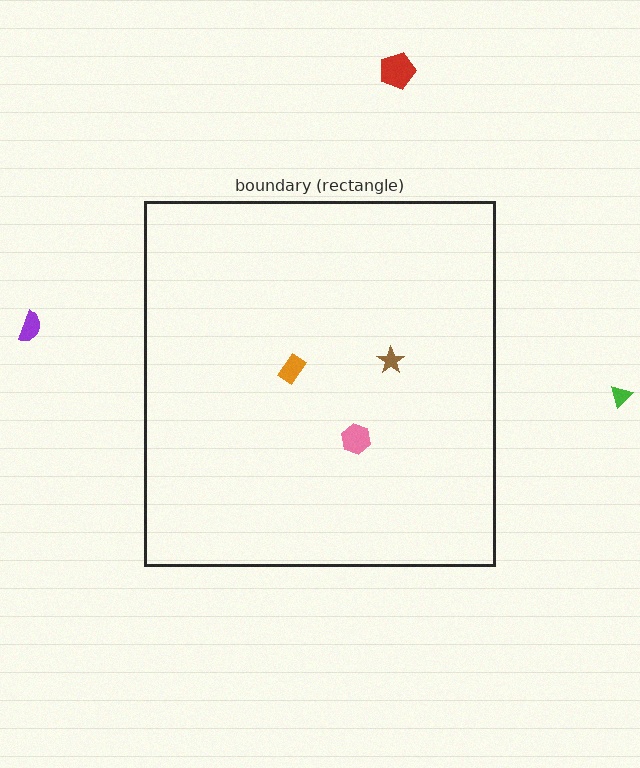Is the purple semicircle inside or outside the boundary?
Outside.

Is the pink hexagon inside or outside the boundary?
Inside.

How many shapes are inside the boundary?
3 inside, 3 outside.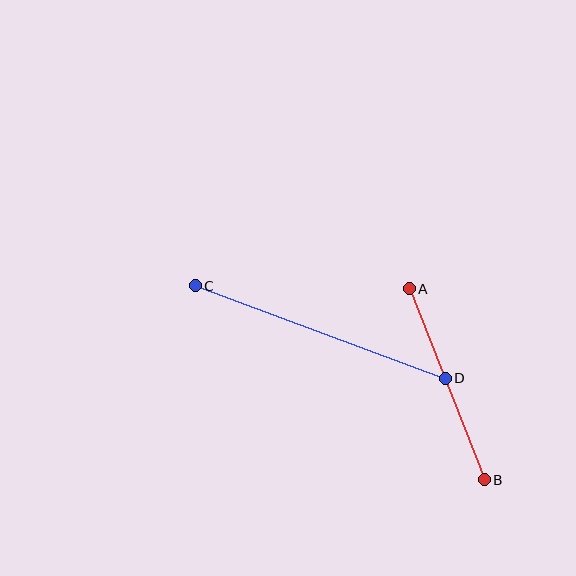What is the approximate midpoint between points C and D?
The midpoint is at approximately (320, 332) pixels.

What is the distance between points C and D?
The distance is approximately 267 pixels.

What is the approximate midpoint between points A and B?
The midpoint is at approximately (447, 384) pixels.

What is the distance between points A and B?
The distance is approximately 205 pixels.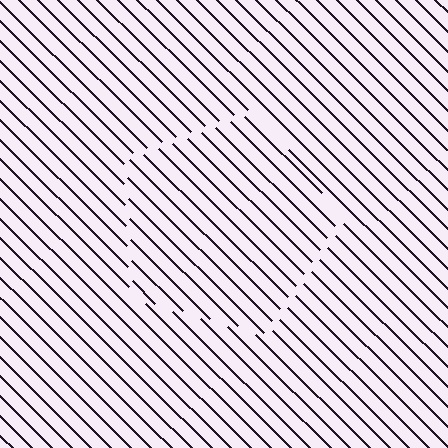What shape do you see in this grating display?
An illusory pentagon. The interior of the shape contains the same grating, shifted by half a period — the contour is defined by the phase discontinuity where line-ends from the inner and outer gratings abut.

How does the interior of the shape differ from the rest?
The interior of the shape contains the same grating, shifted by half a period — the contour is defined by the phase discontinuity where line-ends from the inner and outer gratings abut.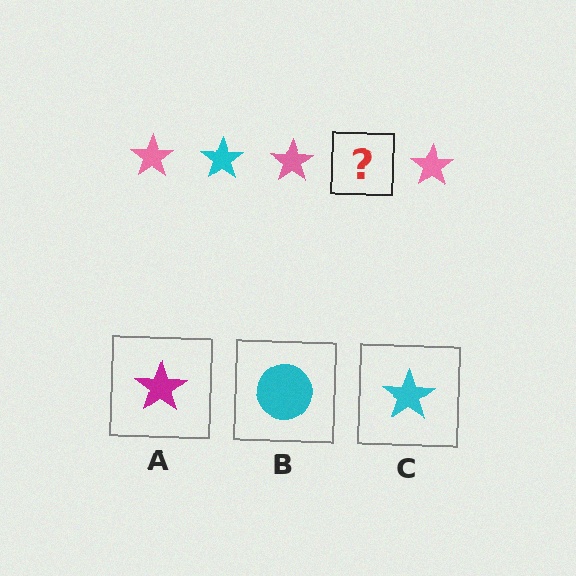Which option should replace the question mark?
Option C.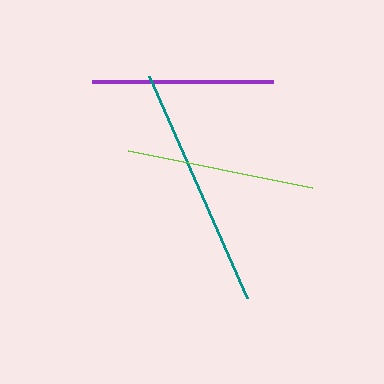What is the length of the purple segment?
The purple segment is approximately 182 pixels long.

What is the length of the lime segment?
The lime segment is approximately 188 pixels long.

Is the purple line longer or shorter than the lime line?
The lime line is longer than the purple line.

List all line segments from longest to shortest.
From longest to shortest: teal, lime, purple.